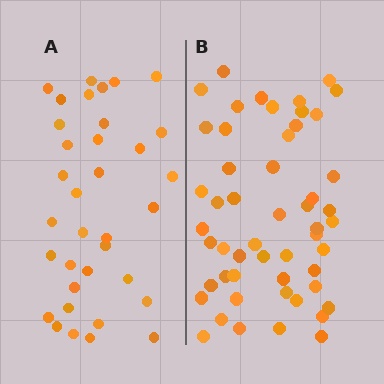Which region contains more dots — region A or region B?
Region B (the right region) has more dots.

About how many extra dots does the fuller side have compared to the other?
Region B has approximately 15 more dots than region A.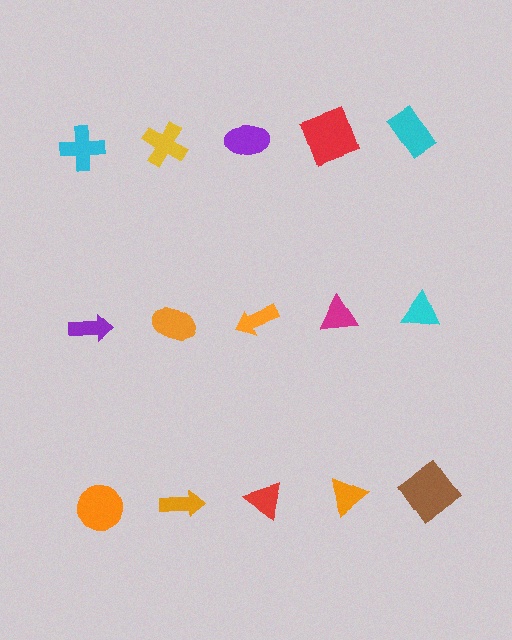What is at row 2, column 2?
An orange ellipse.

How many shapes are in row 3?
5 shapes.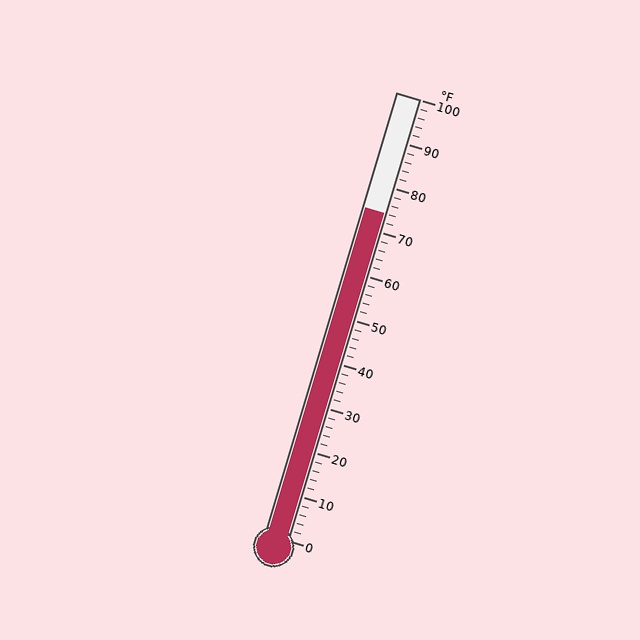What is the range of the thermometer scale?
The thermometer scale ranges from 0°F to 100°F.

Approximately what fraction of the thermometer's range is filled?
The thermometer is filled to approximately 75% of its range.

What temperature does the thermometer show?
The thermometer shows approximately 74°F.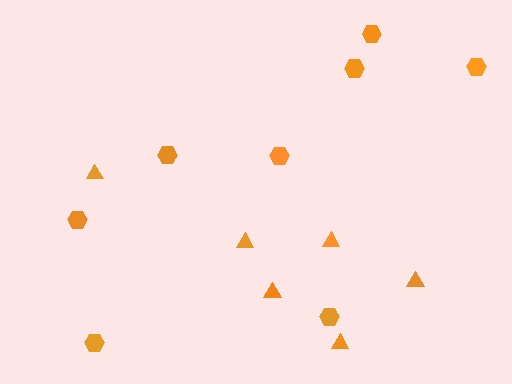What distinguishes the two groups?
There are 2 groups: one group of hexagons (8) and one group of triangles (6).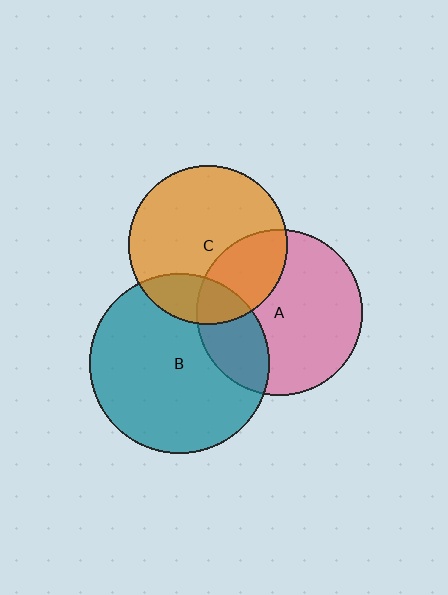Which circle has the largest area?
Circle B (teal).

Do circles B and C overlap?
Yes.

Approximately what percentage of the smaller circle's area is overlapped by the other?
Approximately 20%.